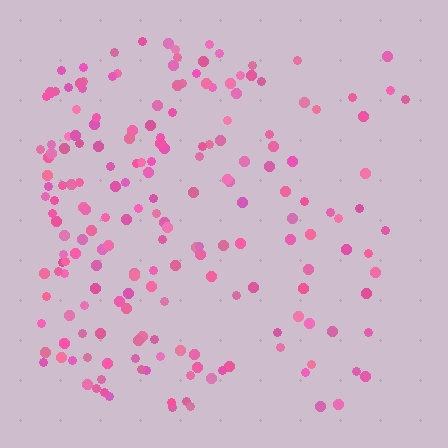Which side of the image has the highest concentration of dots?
The left.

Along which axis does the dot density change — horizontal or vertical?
Horizontal.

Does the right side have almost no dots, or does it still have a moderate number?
Still a moderate number, just noticeably fewer than the left.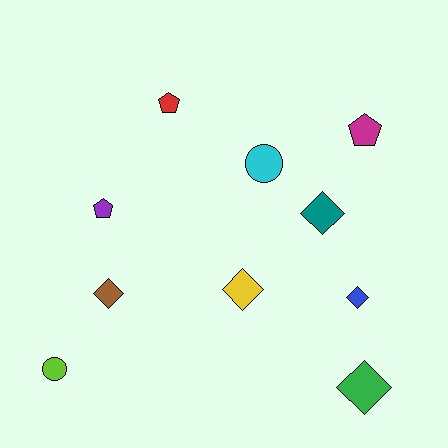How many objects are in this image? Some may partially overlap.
There are 10 objects.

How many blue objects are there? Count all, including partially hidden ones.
There is 1 blue object.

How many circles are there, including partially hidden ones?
There are 2 circles.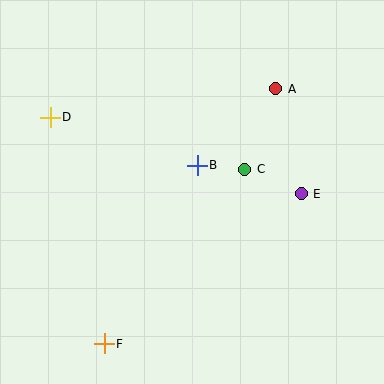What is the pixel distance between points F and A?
The distance between F and A is 307 pixels.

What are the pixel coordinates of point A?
Point A is at (276, 89).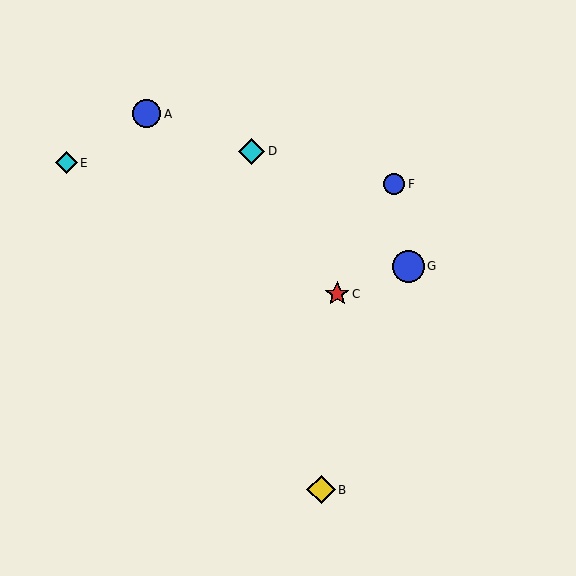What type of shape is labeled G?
Shape G is a blue circle.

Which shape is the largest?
The blue circle (labeled G) is the largest.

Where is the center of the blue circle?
The center of the blue circle is at (147, 114).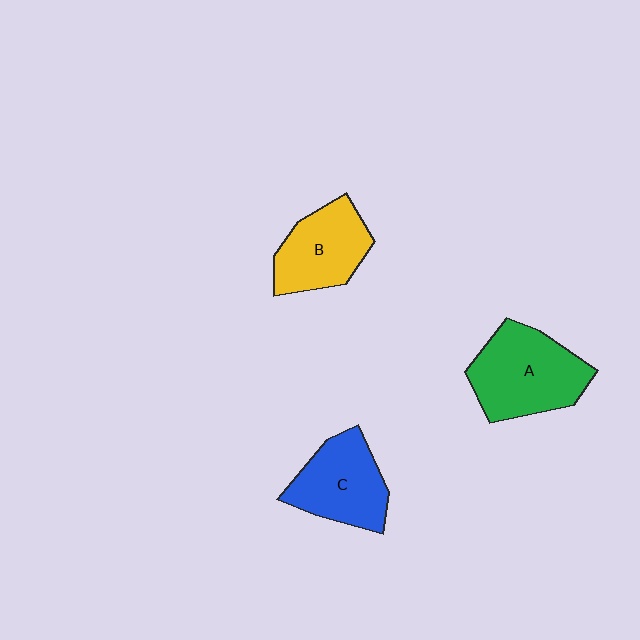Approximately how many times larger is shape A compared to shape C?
Approximately 1.2 times.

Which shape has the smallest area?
Shape B (yellow).